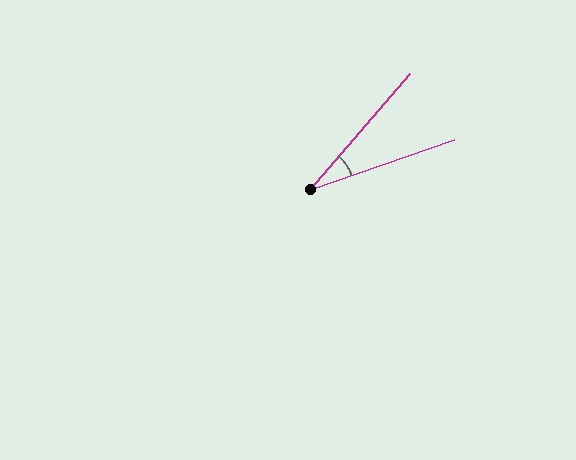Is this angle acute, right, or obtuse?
It is acute.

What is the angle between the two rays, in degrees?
Approximately 30 degrees.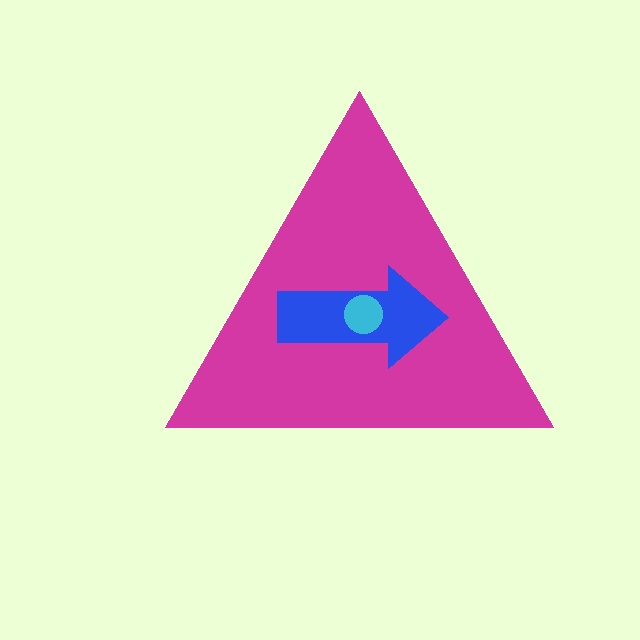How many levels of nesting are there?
3.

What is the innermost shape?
The cyan circle.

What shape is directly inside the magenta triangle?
The blue arrow.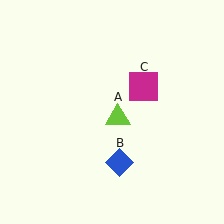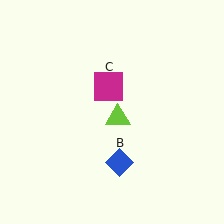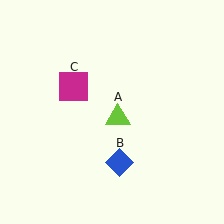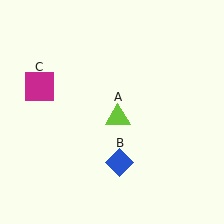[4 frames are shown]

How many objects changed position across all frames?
1 object changed position: magenta square (object C).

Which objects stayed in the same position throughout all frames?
Lime triangle (object A) and blue diamond (object B) remained stationary.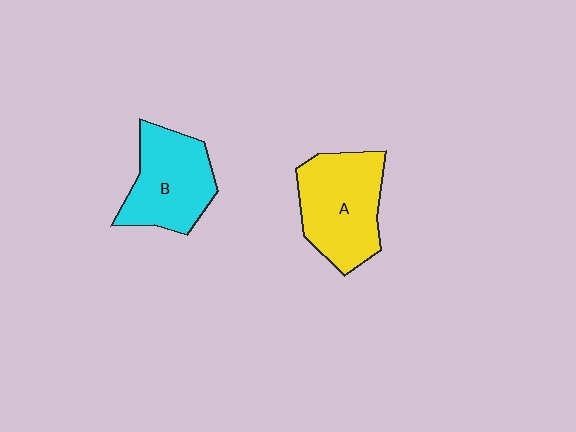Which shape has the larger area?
Shape A (yellow).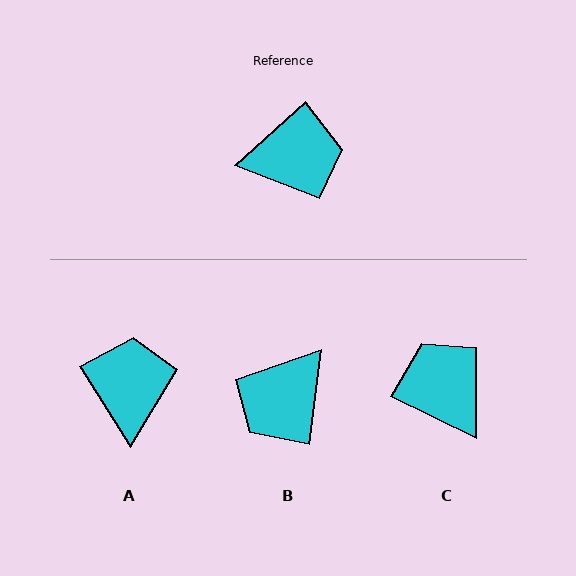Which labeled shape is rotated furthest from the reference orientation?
B, about 140 degrees away.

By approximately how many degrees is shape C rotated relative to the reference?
Approximately 111 degrees counter-clockwise.